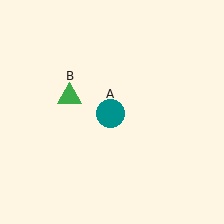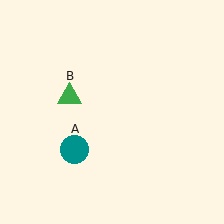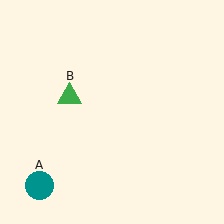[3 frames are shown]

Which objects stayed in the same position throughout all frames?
Green triangle (object B) remained stationary.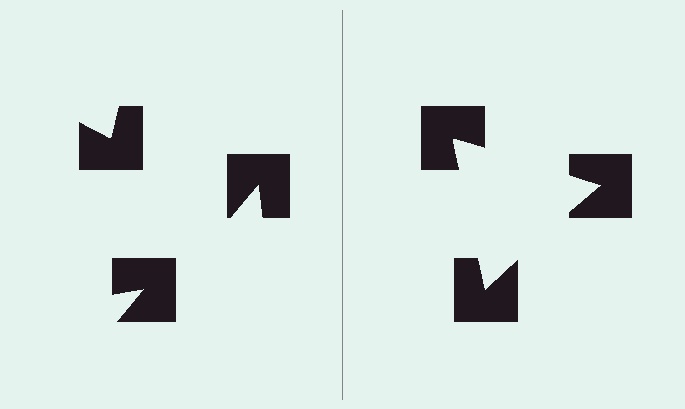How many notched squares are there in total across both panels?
6 — 3 on each side.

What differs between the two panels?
The notched squares are positioned identically on both sides; only the wedge orientations differ. On the right they align to a triangle; on the left they are misaligned.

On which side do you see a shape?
An illusory triangle appears on the right side. On the left side the wedge cuts are rotated, so no coherent shape forms.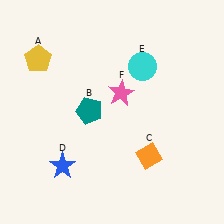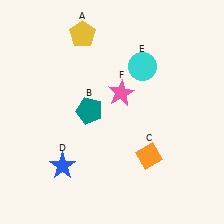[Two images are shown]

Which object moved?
The yellow pentagon (A) moved right.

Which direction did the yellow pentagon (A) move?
The yellow pentagon (A) moved right.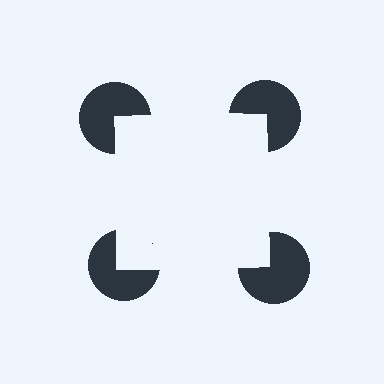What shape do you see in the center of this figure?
An illusory square — its edges are inferred from the aligned wedge cuts in the pac-man discs, not physically drawn.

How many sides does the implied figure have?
4 sides.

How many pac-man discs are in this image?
There are 4 — one at each vertex of the illusory square.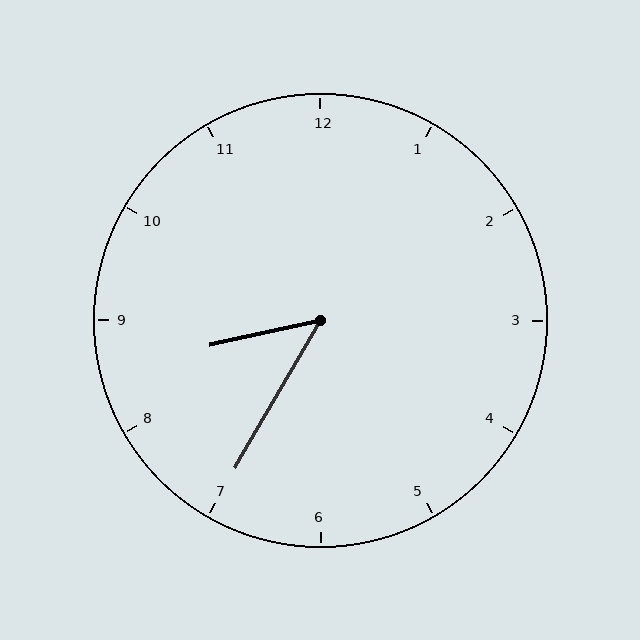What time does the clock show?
8:35.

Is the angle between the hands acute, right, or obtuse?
It is acute.